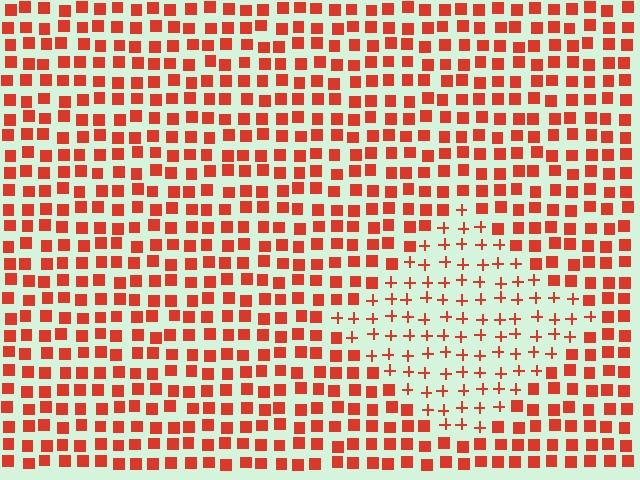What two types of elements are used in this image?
The image uses plus signs inside the diamond region and squares outside it.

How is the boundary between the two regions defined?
The boundary is defined by a change in element shape: plus signs inside vs. squares outside. All elements share the same color and spacing.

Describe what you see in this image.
The image is filled with small red elements arranged in a uniform grid. A diamond-shaped region contains plus signs, while the surrounding area contains squares. The boundary is defined purely by the change in element shape.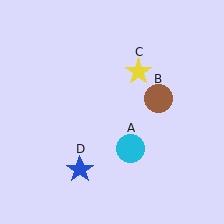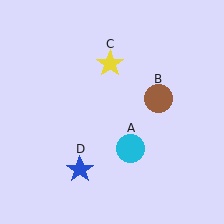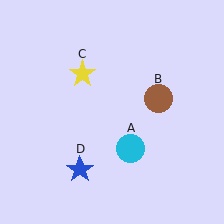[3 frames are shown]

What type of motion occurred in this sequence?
The yellow star (object C) rotated counterclockwise around the center of the scene.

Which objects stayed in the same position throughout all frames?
Cyan circle (object A) and brown circle (object B) and blue star (object D) remained stationary.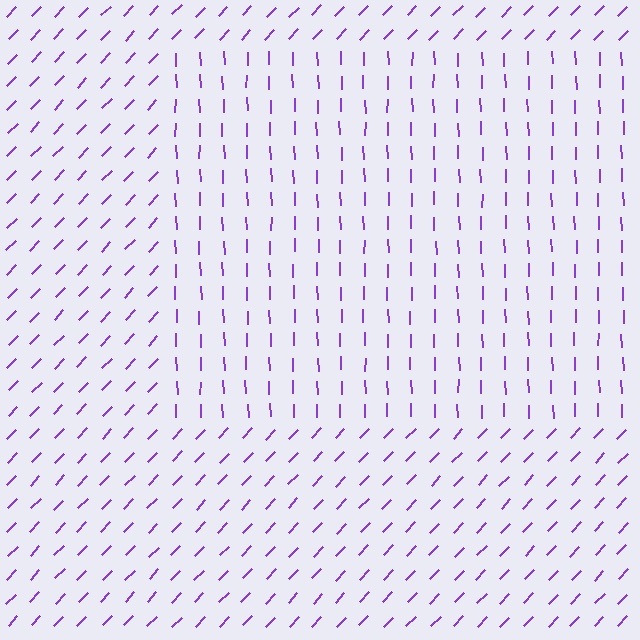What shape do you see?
I see a rectangle.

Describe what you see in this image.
The image is filled with small purple line segments. A rectangle region in the image has lines oriented differently from the surrounding lines, creating a visible texture boundary.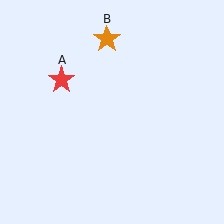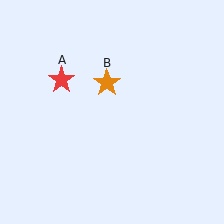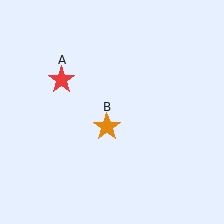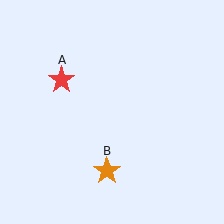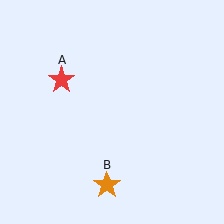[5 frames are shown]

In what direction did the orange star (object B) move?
The orange star (object B) moved down.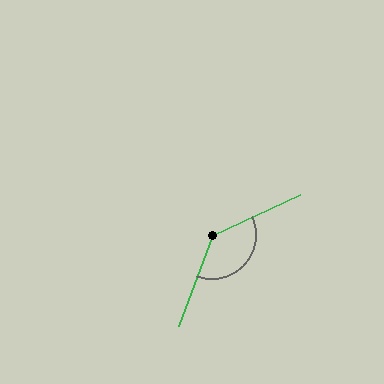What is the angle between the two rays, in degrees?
Approximately 135 degrees.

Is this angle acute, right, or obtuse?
It is obtuse.